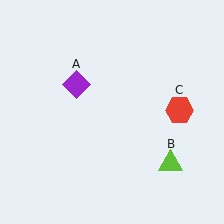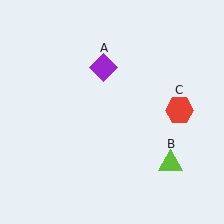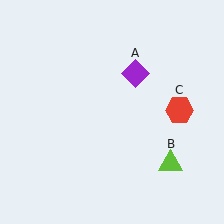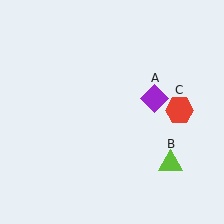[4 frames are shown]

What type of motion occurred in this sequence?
The purple diamond (object A) rotated clockwise around the center of the scene.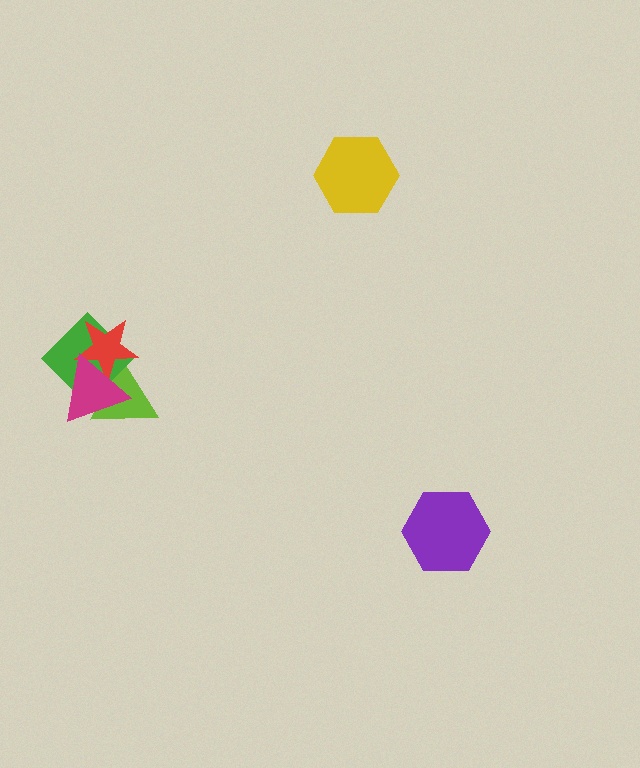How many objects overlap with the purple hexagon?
0 objects overlap with the purple hexagon.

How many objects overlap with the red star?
3 objects overlap with the red star.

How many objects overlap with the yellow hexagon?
0 objects overlap with the yellow hexagon.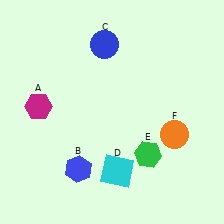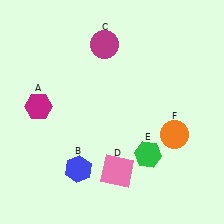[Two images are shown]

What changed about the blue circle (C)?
In Image 1, C is blue. In Image 2, it changed to magenta.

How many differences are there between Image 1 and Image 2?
There are 2 differences between the two images.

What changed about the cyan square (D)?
In Image 1, D is cyan. In Image 2, it changed to pink.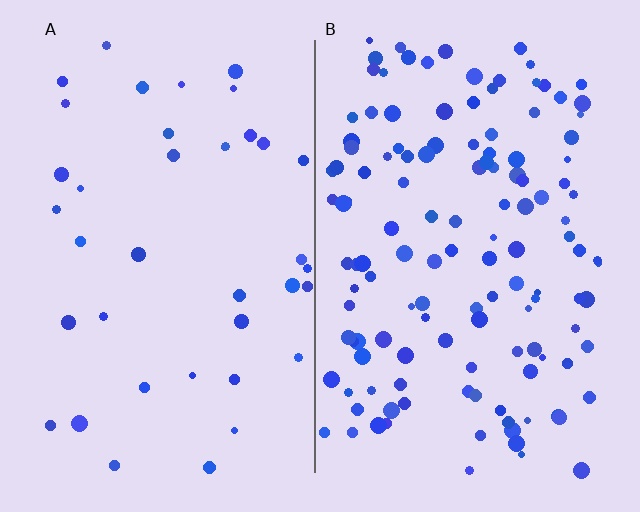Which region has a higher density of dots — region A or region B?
B (the right).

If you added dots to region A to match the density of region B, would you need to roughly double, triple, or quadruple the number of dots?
Approximately triple.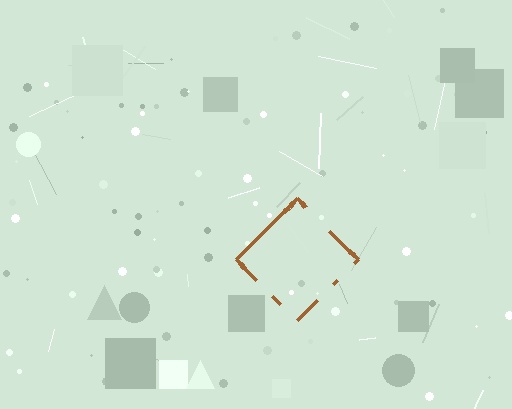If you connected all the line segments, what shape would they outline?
They would outline a diamond.